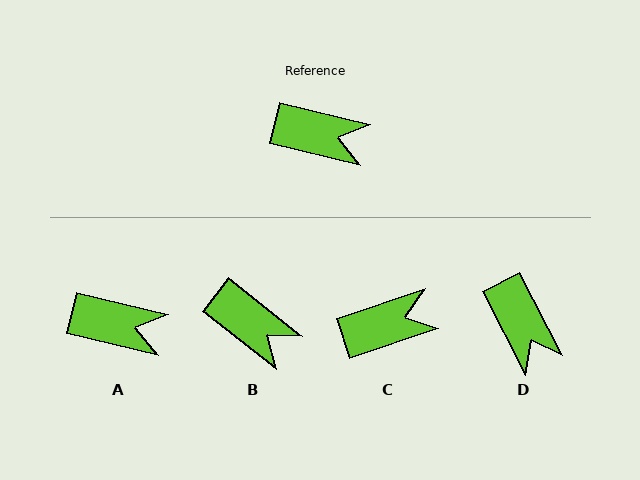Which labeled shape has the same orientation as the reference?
A.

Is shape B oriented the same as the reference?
No, it is off by about 25 degrees.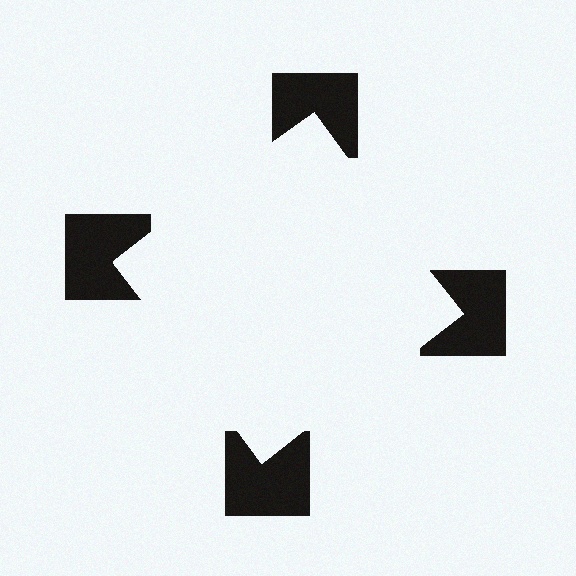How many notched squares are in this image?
There are 4 — one at each vertex of the illusory square.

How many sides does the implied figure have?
4 sides.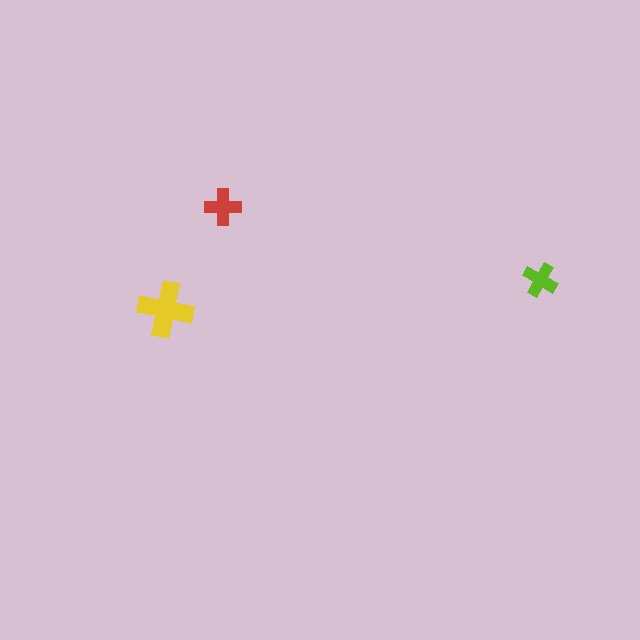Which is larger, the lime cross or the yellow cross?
The yellow one.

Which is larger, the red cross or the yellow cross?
The yellow one.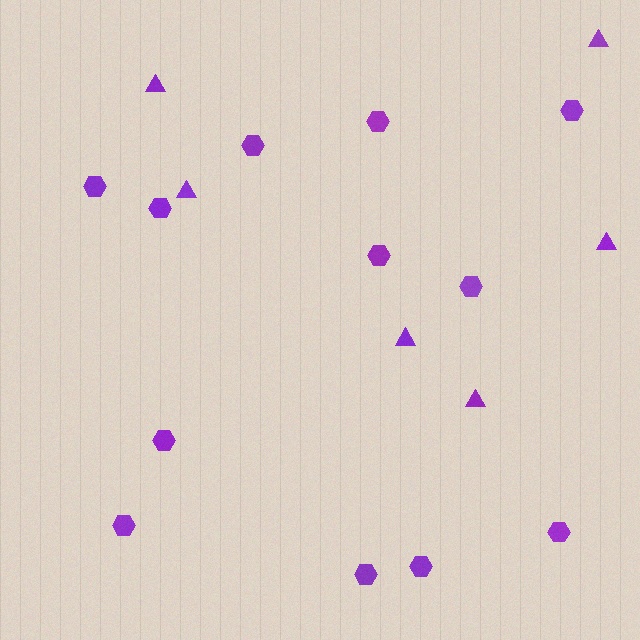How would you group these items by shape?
There are 2 groups: one group of hexagons (12) and one group of triangles (6).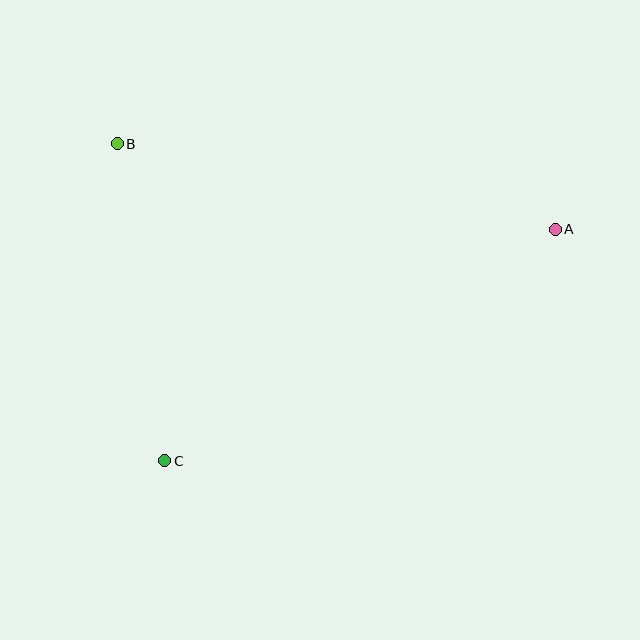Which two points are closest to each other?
Points B and C are closest to each other.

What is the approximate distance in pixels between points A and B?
The distance between A and B is approximately 446 pixels.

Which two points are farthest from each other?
Points A and C are farthest from each other.